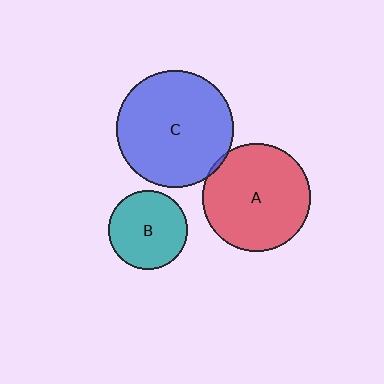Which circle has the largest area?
Circle C (blue).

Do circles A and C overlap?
Yes.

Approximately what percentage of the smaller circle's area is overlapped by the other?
Approximately 5%.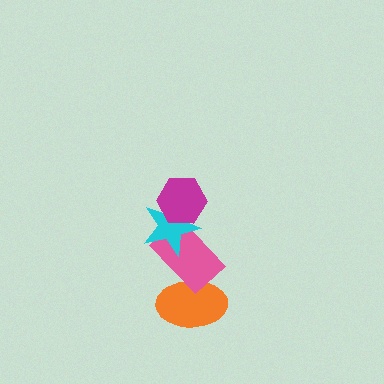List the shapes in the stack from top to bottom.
From top to bottom: the magenta hexagon, the cyan star, the pink rectangle, the orange ellipse.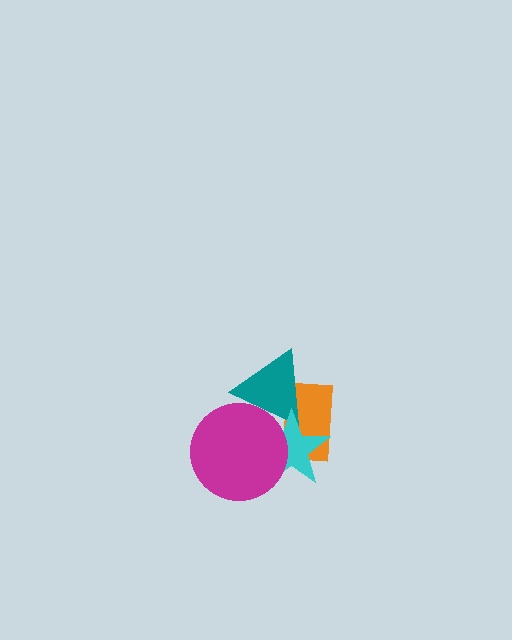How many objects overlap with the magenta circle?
3 objects overlap with the magenta circle.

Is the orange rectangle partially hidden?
Yes, it is partially covered by another shape.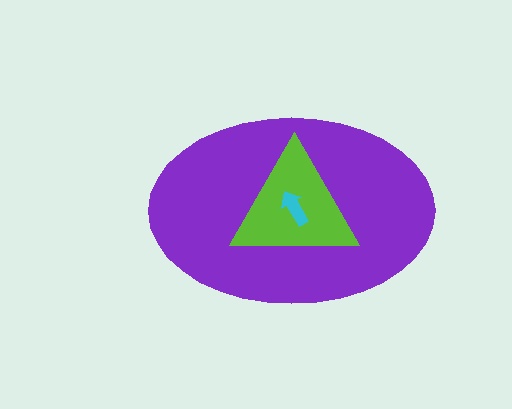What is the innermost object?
The cyan arrow.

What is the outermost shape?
The purple ellipse.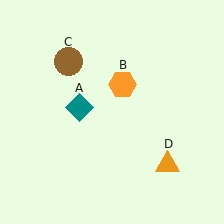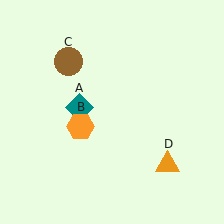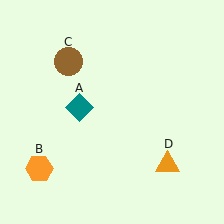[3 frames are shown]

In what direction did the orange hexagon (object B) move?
The orange hexagon (object B) moved down and to the left.